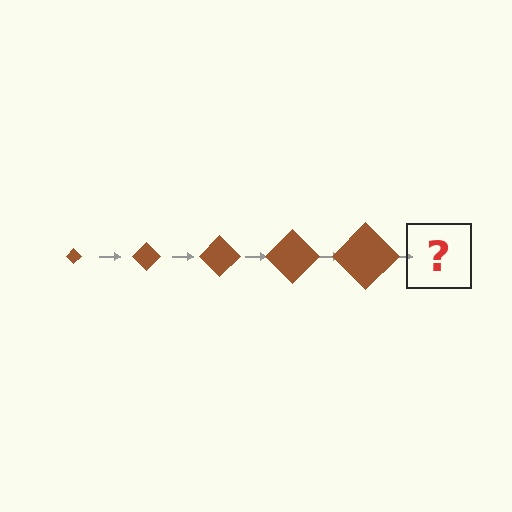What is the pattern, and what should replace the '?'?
The pattern is that the diamond gets progressively larger each step. The '?' should be a brown diamond, larger than the previous one.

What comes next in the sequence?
The next element should be a brown diamond, larger than the previous one.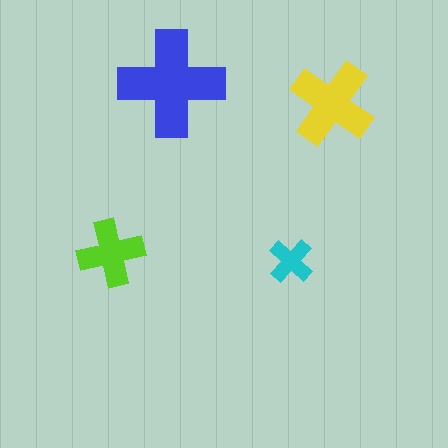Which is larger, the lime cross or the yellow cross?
The yellow one.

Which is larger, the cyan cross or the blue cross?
The blue one.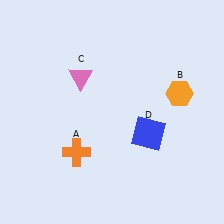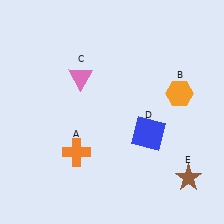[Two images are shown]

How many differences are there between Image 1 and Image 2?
There is 1 difference between the two images.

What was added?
A brown star (E) was added in Image 2.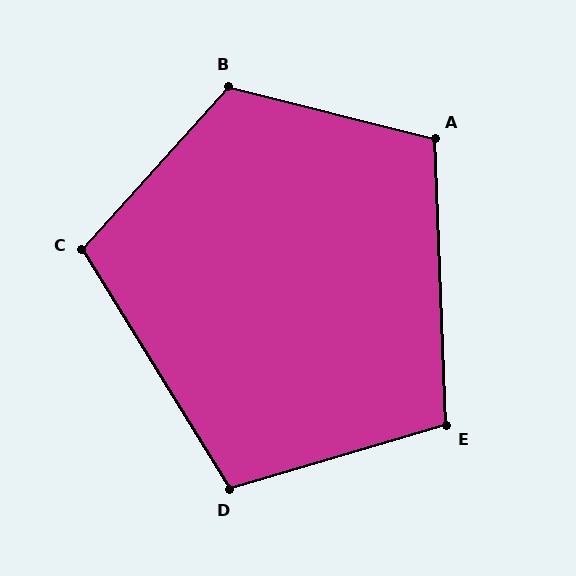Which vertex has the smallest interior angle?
E, at approximately 104 degrees.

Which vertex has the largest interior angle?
B, at approximately 118 degrees.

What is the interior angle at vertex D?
Approximately 105 degrees (obtuse).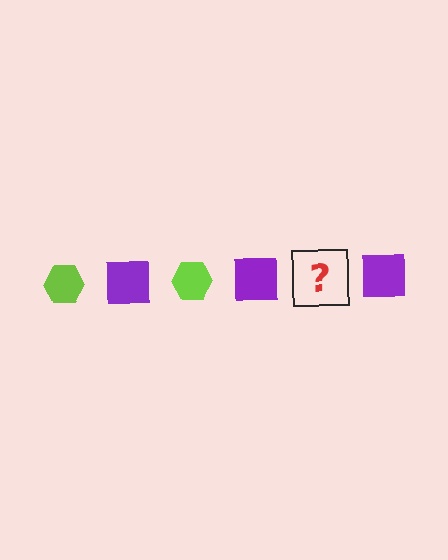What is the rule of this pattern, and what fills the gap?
The rule is that the pattern alternates between lime hexagon and purple square. The gap should be filled with a lime hexagon.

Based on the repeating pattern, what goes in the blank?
The blank should be a lime hexagon.